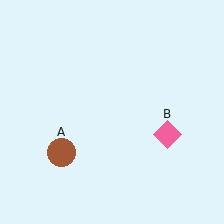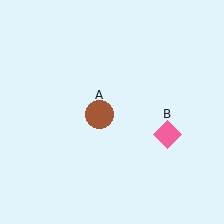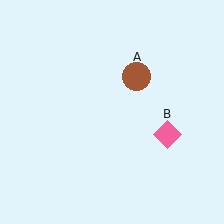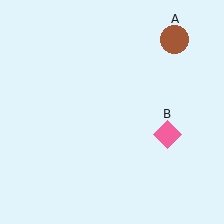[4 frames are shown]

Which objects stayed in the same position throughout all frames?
Pink diamond (object B) remained stationary.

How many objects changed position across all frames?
1 object changed position: brown circle (object A).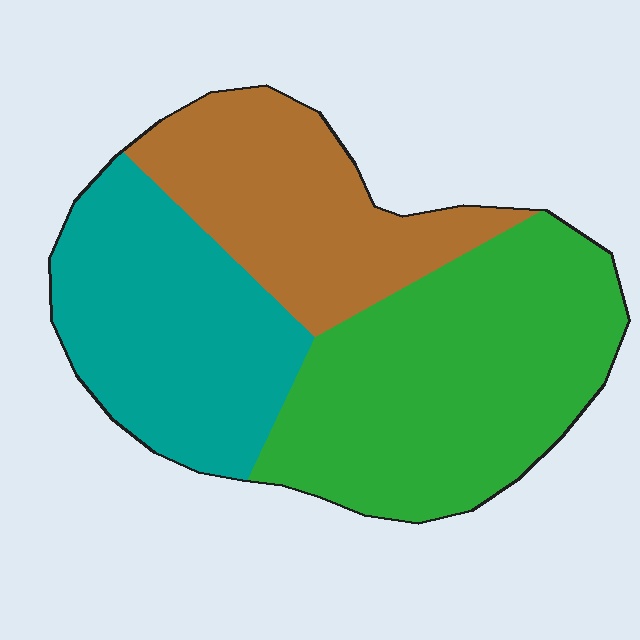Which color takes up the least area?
Brown, at roughly 25%.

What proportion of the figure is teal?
Teal covers 31% of the figure.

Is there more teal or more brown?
Teal.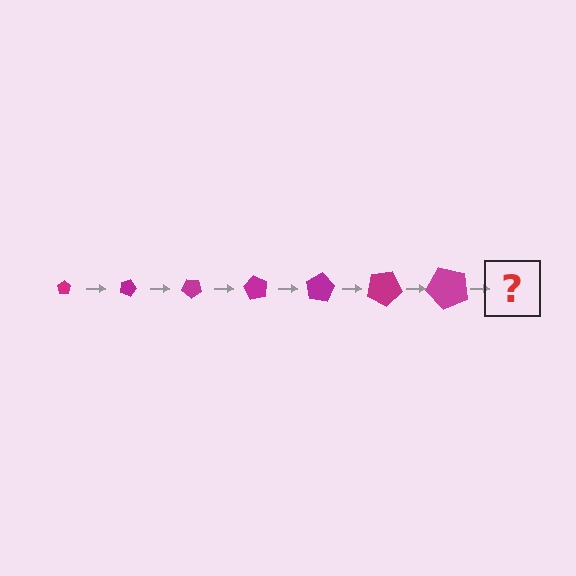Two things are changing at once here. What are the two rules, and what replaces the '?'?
The two rules are that the pentagon grows larger each step and it rotates 20 degrees each step. The '?' should be a pentagon, larger than the previous one and rotated 140 degrees from the start.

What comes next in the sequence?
The next element should be a pentagon, larger than the previous one and rotated 140 degrees from the start.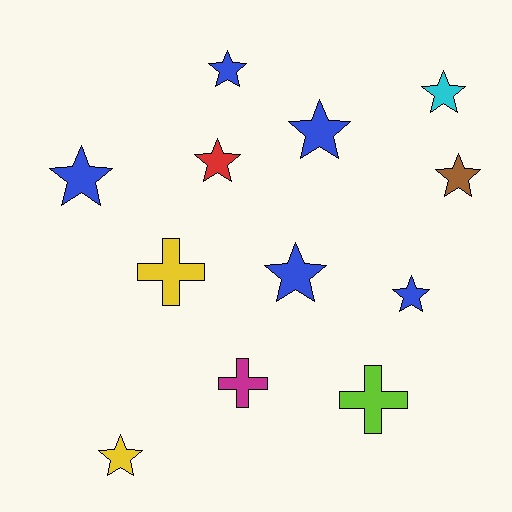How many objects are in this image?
There are 12 objects.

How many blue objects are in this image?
There are 5 blue objects.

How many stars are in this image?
There are 9 stars.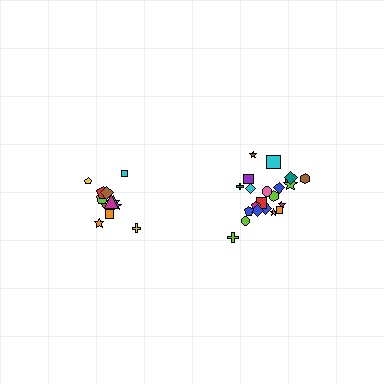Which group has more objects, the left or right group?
The right group.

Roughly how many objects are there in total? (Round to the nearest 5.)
Roughly 35 objects in total.